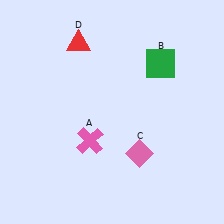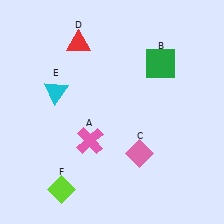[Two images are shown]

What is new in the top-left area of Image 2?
A cyan triangle (E) was added in the top-left area of Image 2.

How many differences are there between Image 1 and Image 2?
There are 2 differences between the two images.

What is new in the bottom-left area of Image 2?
A lime diamond (F) was added in the bottom-left area of Image 2.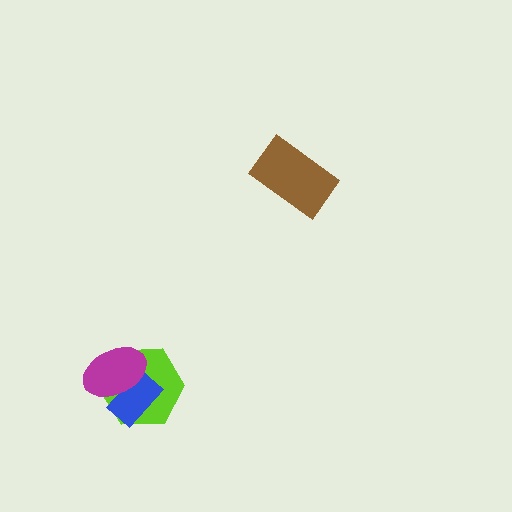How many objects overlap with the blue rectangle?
2 objects overlap with the blue rectangle.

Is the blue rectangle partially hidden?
Yes, it is partially covered by another shape.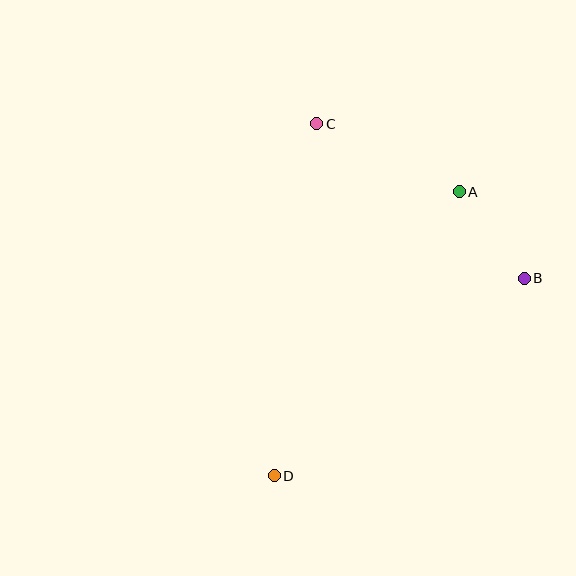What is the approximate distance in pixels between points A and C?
The distance between A and C is approximately 157 pixels.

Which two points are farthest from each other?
Points C and D are farthest from each other.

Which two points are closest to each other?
Points A and B are closest to each other.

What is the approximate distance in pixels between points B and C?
The distance between B and C is approximately 259 pixels.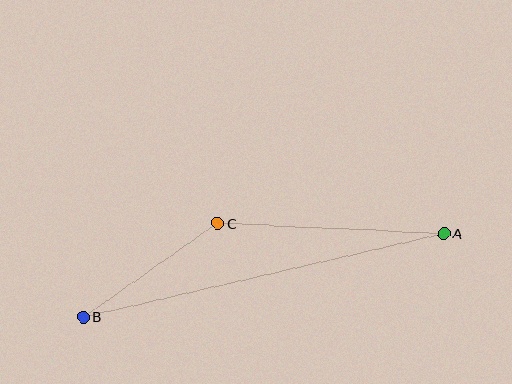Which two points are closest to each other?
Points B and C are closest to each other.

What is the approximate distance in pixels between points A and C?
The distance between A and C is approximately 226 pixels.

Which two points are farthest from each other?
Points A and B are farthest from each other.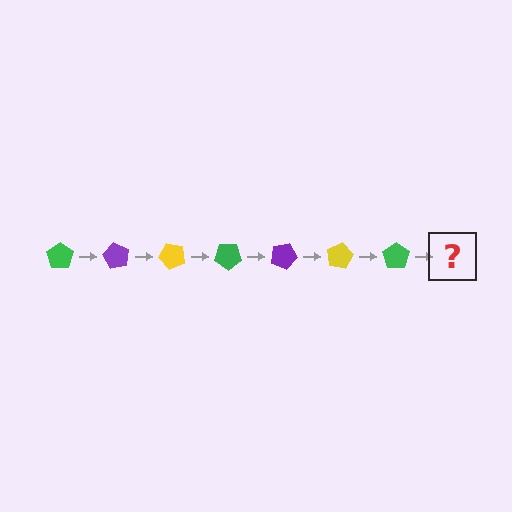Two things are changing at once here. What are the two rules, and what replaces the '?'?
The two rules are that it rotates 60 degrees each step and the color cycles through green, purple, and yellow. The '?' should be a purple pentagon, rotated 420 degrees from the start.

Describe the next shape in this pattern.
It should be a purple pentagon, rotated 420 degrees from the start.